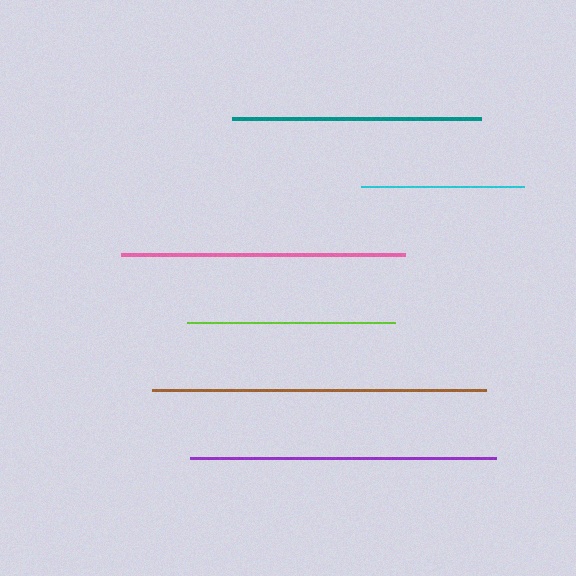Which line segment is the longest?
The brown line is the longest at approximately 334 pixels.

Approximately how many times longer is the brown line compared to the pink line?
The brown line is approximately 1.2 times the length of the pink line.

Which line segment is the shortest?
The cyan line is the shortest at approximately 163 pixels.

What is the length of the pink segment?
The pink segment is approximately 284 pixels long.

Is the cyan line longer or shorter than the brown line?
The brown line is longer than the cyan line.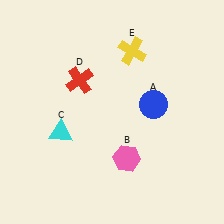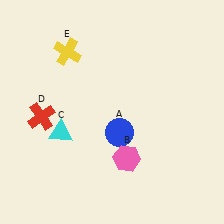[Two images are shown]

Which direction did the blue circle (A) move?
The blue circle (A) moved left.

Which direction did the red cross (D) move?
The red cross (D) moved left.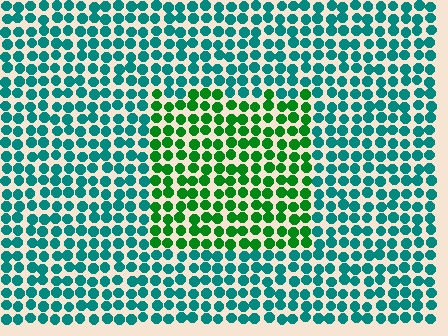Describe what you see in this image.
The image is filled with small teal elements in a uniform arrangement. A rectangle-shaped region is visible where the elements are tinted to a slightly different hue, forming a subtle color boundary.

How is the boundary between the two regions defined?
The boundary is defined purely by a slight shift in hue (about 47 degrees). Spacing, size, and orientation are identical on both sides.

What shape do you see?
I see a rectangle.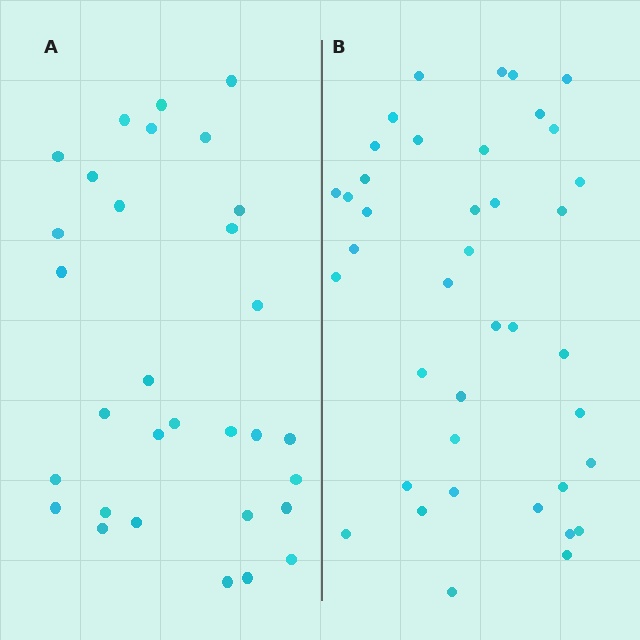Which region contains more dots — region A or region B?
Region B (the right region) has more dots.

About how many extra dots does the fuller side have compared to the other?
Region B has roughly 8 or so more dots than region A.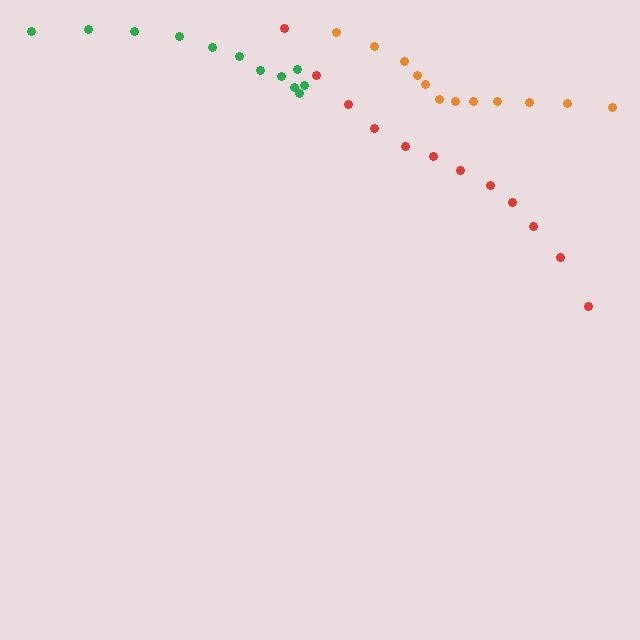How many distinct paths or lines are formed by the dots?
There are 3 distinct paths.